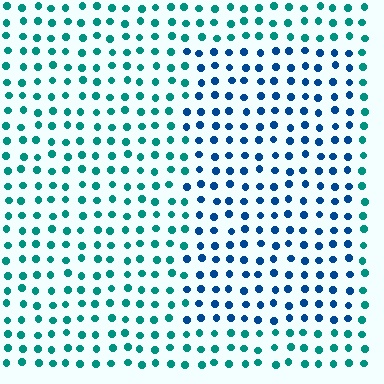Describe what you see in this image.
The image is filled with small teal elements in a uniform arrangement. A rectangle-shaped region is visible where the elements are tinted to a slightly different hue, forming a subtle color boundary.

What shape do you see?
I see a rectangle.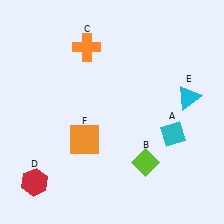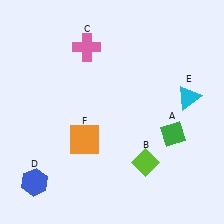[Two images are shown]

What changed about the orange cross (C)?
In Image 1, C is orange. In Image 2, it changed to pink.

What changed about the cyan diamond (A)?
In Image 1, A is cyan. In Image 2, it changed to green.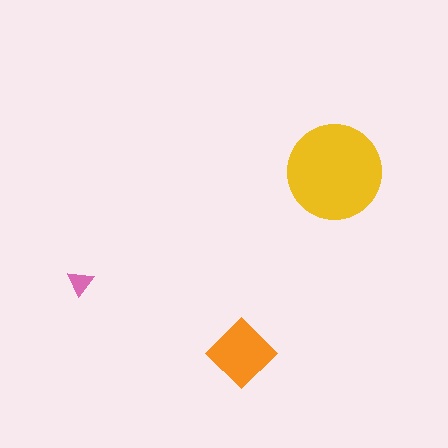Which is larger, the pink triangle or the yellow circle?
The yellow circle.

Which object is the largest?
The yellow circle.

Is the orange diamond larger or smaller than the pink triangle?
Larger.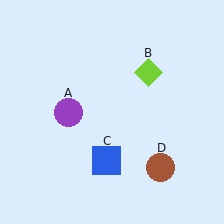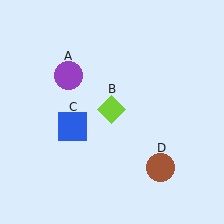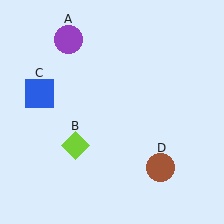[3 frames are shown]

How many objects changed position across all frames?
3 objects changed position: purple circle (object A), lime diamond (object B), blue square (object C).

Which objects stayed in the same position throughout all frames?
Brown circle (object D) remained stationary.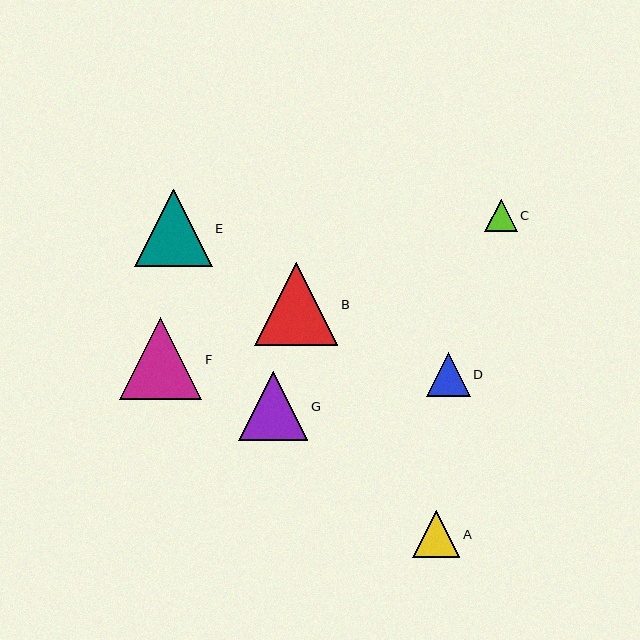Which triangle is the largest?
Triangle B is the largest with a size of approximately 83 pixels.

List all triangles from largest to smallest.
From largest to smallest: B, F, E, G, A, D, C.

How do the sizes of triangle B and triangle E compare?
Triangle B and triangle E are approximately the same size.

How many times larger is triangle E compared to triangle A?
Triangle E is approximately 1.7 times the size of triangle A.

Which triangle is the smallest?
Triangle C is the smallest with a size of approximately 33 pixels.